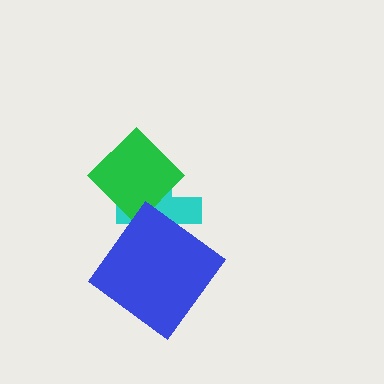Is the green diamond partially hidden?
No, no other shape covers it.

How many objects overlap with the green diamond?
1 object overlaps with the green diamond.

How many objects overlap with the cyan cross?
2 objects overlap with the cyan cross.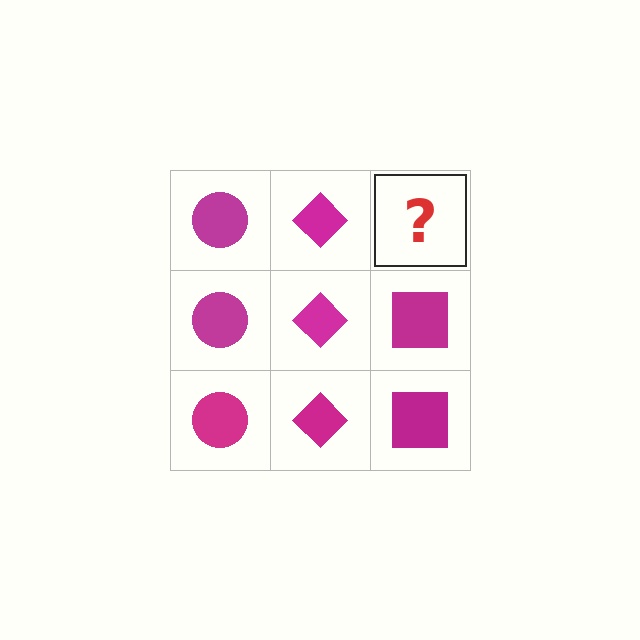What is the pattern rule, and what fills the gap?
The rule is that each column has a consistent shape. The gap should be filled with a magenta square.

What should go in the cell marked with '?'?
The missing cell should contain a magenta square.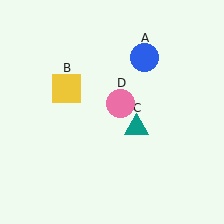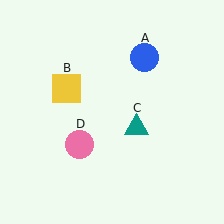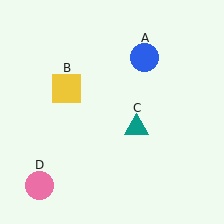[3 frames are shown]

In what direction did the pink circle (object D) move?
The pink circle (object D) moved down and to the left.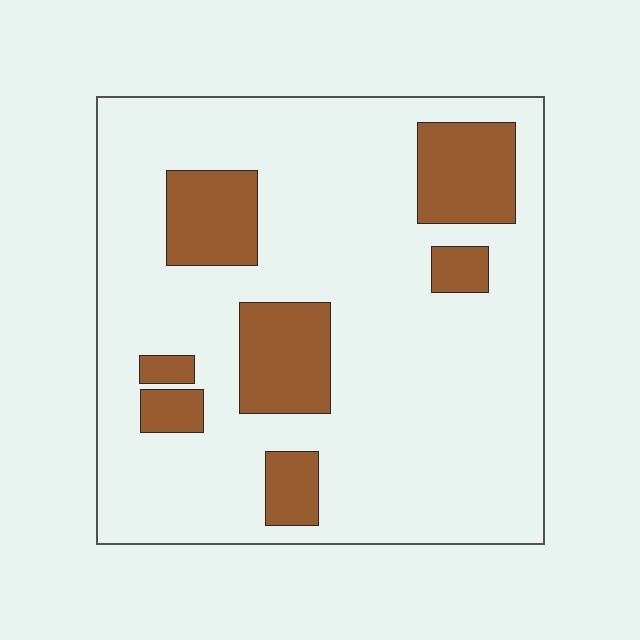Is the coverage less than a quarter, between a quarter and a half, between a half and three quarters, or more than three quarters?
Less than a quarter.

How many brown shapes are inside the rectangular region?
7.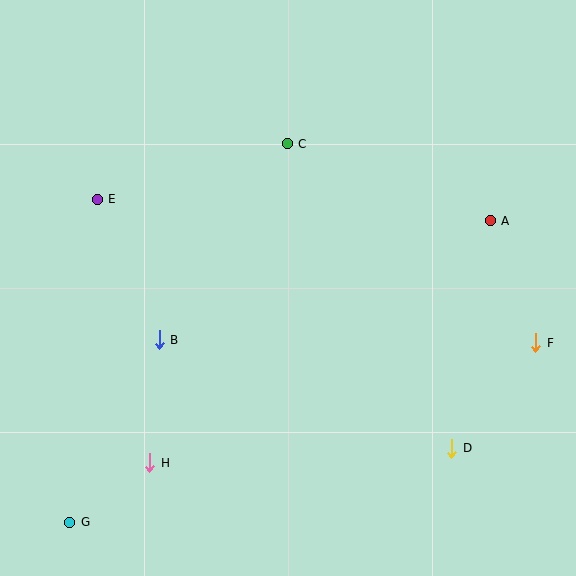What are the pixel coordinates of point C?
Point C is at (287, 144).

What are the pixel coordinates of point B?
Point B is at (159, 340).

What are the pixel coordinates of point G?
Point G is at (70, 522).